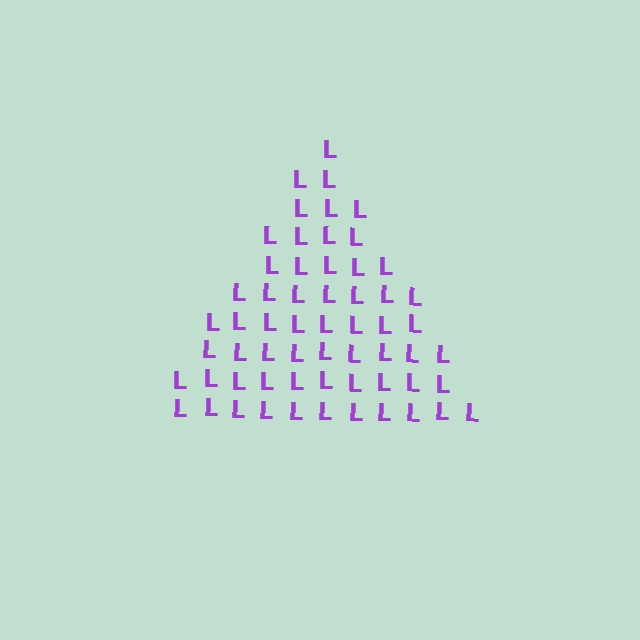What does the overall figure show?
The overall figure shows a triangle.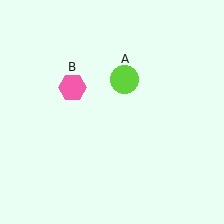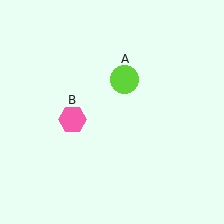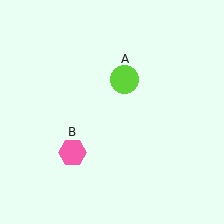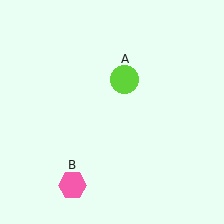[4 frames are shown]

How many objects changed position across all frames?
1 object changed position: pink hexagon (object B).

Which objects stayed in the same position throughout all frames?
Lime circle (object A) remained stationary.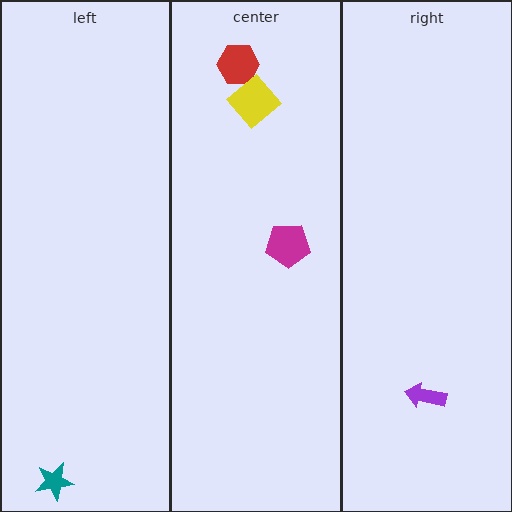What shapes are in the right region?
The purple arrow.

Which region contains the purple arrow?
The right region.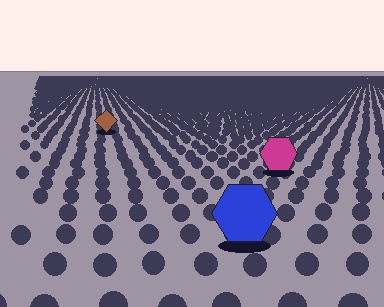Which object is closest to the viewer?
The blue hexagon is closest. The texture marks near it are larger and more spread out.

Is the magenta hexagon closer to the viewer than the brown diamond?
Yes. The magenta hexagon is closer — you can tell from the texture gradient: the ground texture is coarser near it.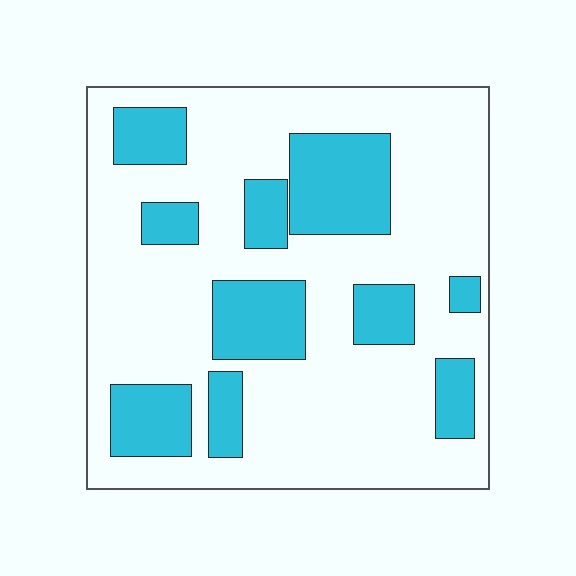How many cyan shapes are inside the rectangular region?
10.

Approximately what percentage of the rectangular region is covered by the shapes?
Approximately 30%.